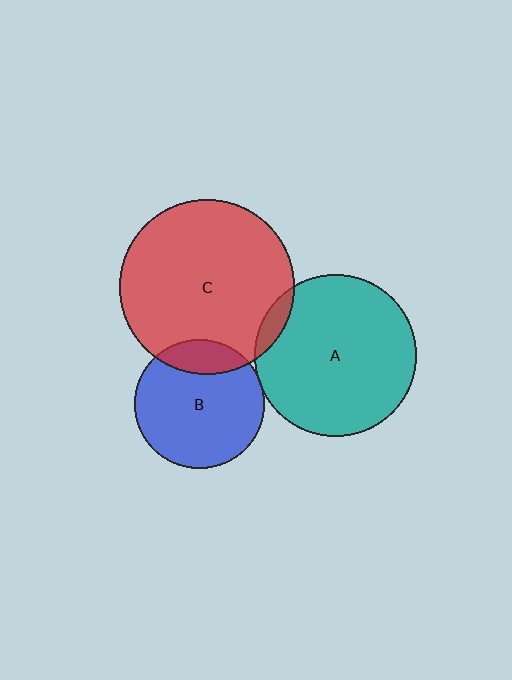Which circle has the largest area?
Circle C (red).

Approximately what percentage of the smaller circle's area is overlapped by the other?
Approximately 5%.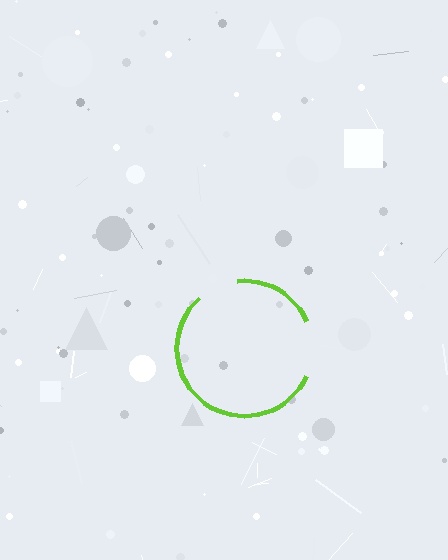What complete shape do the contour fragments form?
The contour fragments form a circle.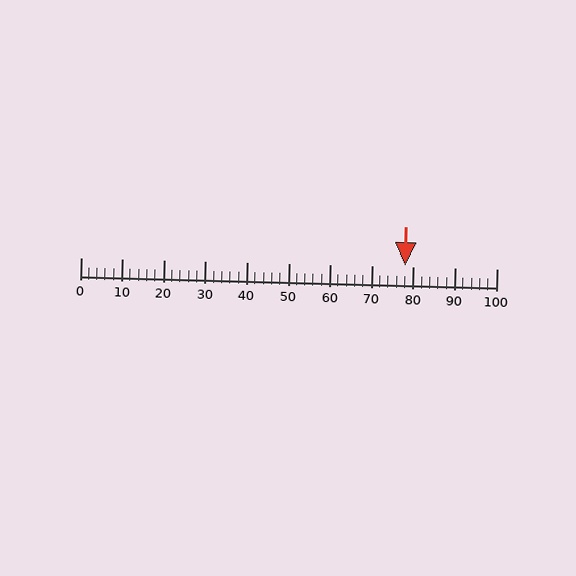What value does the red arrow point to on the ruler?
The red arrow points to approximately 78.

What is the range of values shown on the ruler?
The ruler shows values from 0 to 100.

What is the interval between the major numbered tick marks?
The major tick marks are spaced 10 units apart.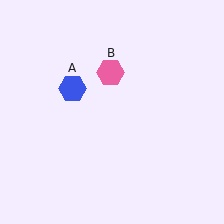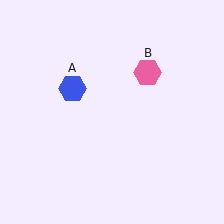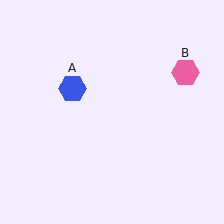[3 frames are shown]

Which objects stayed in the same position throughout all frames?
Blue hexagon (object A) remained stationary.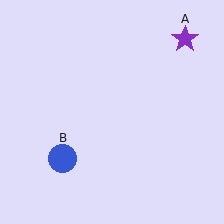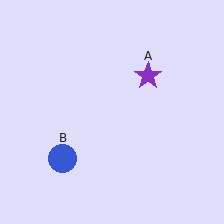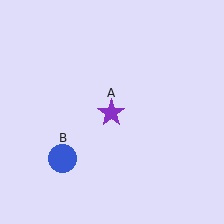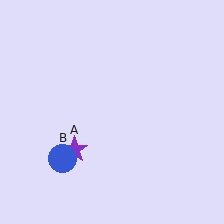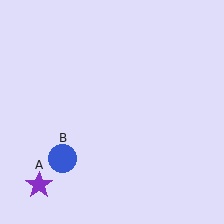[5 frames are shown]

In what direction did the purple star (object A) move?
The purple star (object A) moved down and to the left.